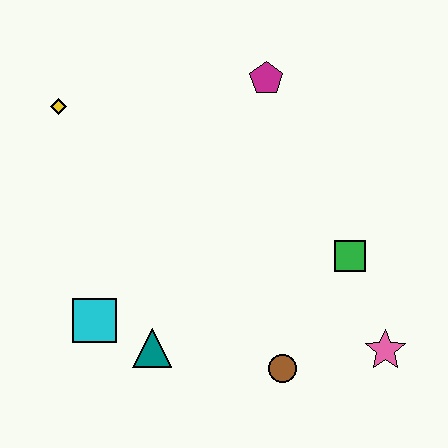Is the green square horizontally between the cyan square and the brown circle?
No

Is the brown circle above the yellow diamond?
No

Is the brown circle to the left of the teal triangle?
No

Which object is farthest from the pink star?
The yellow diamond is farthest from the pink star.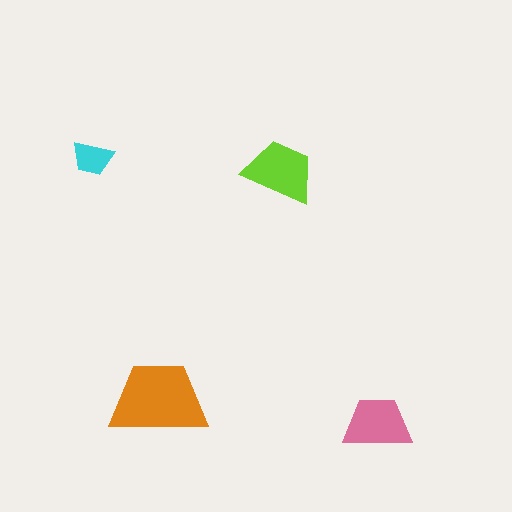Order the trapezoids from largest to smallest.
the orange one, the lime one, the pink one, the cyan one.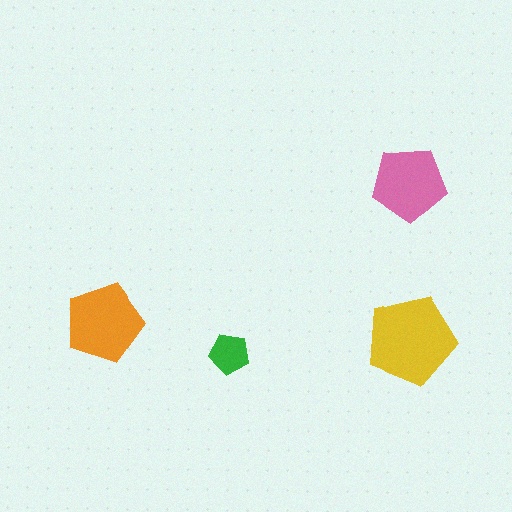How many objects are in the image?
There are 4 objects in the image.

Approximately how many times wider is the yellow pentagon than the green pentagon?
About 2 times wider.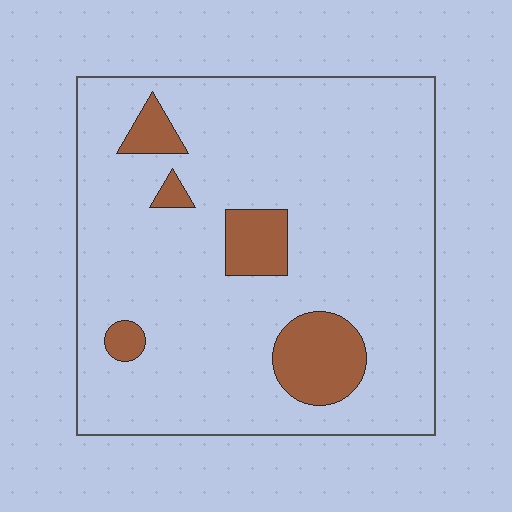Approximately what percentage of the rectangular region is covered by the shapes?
Approximately 10%.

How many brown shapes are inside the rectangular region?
5.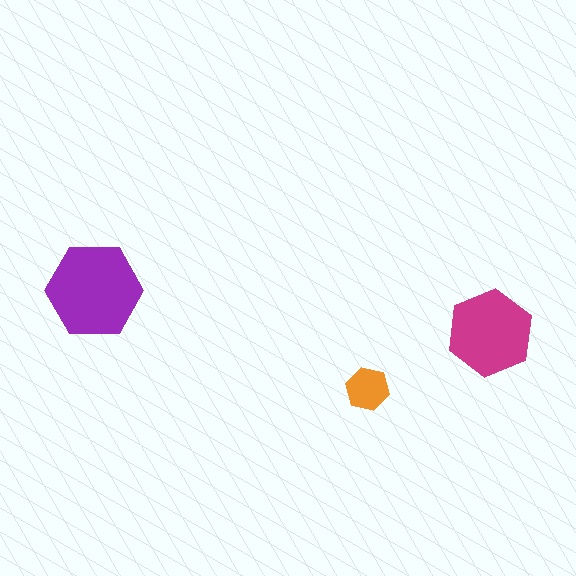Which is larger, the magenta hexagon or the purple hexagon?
The purple one.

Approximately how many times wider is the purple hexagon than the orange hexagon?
About 2 times wider.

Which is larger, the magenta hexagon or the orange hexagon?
The magenta one.